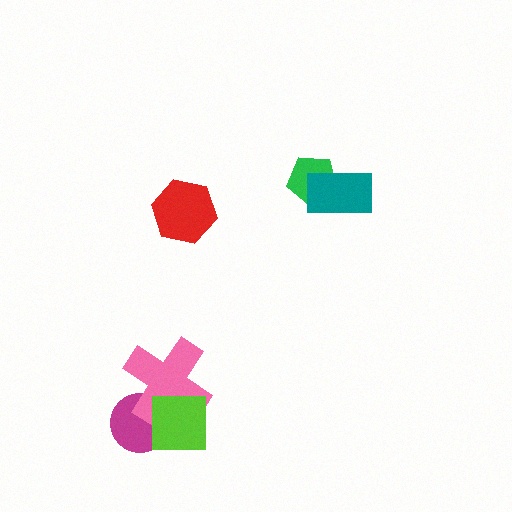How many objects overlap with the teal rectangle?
1 object overlaps with the teal rectangle.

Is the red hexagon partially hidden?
No, no other shape covers it.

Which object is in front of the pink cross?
The lime square is in front of the pink cross.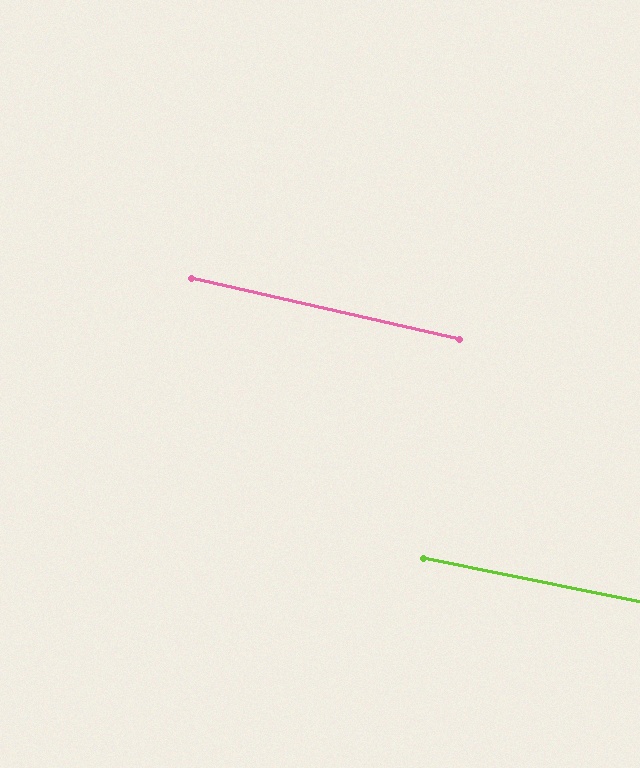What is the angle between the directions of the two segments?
Approximately 1 degree.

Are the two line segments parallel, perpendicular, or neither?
Parallel — their directions differ by only 1.5°.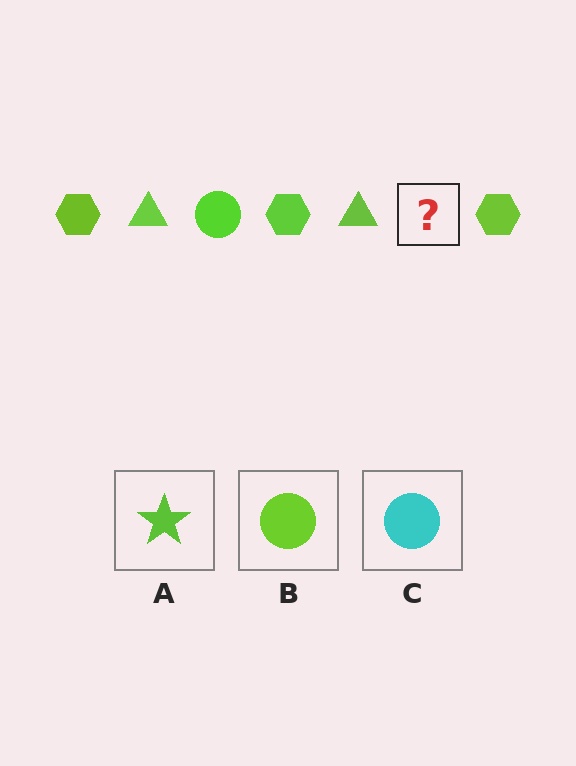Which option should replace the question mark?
Option B.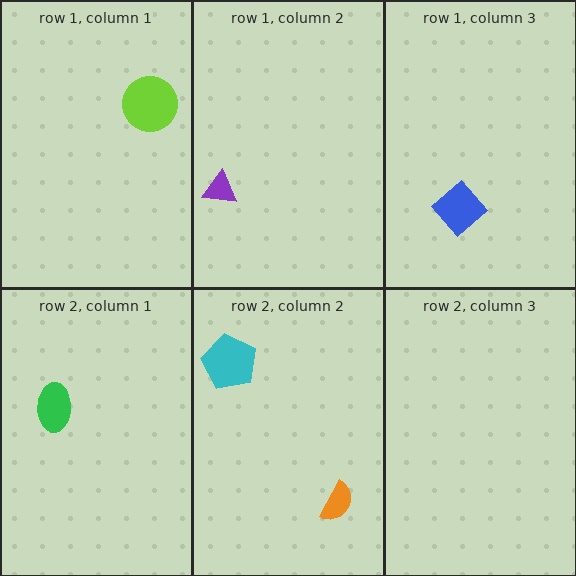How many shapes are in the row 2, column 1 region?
1.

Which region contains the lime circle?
The row 1, column 1 region.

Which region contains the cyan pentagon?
The row 2, column 2 region.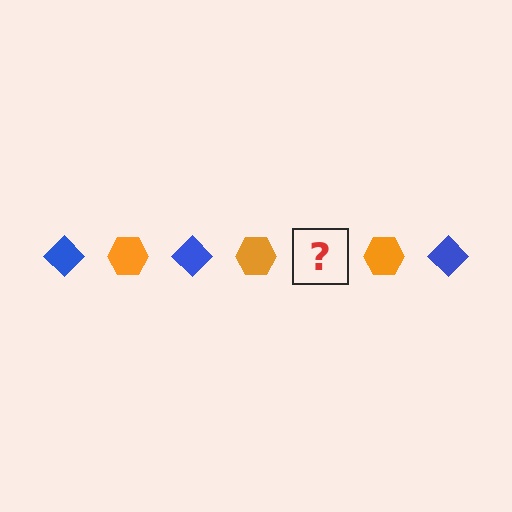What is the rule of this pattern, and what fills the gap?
The rule is that the pattern alternates between blue diamond and orange hexagon. The gap should be filled with a blue diamond.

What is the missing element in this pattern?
The missing element is a blue diamond.